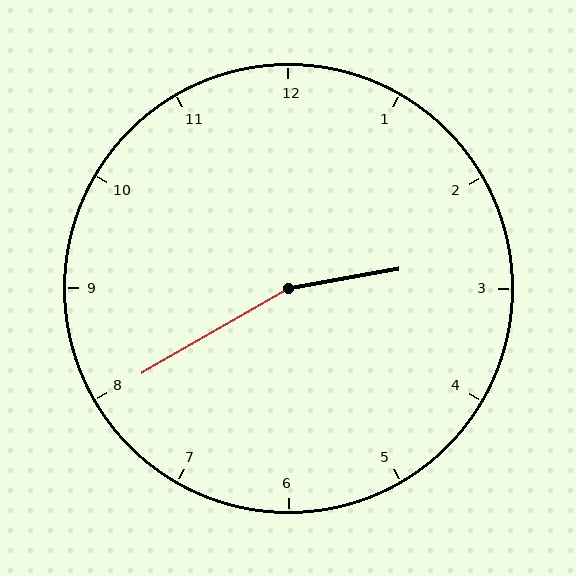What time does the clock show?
2:40.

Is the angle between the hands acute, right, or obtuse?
It is obtuse.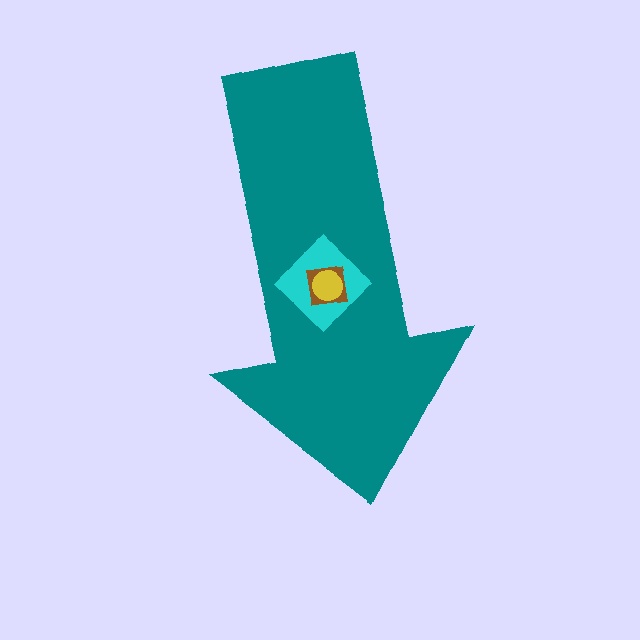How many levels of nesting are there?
4.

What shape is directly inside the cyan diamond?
The brown square.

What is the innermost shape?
The yellow circle.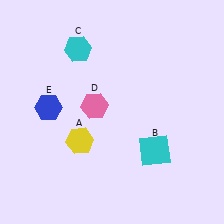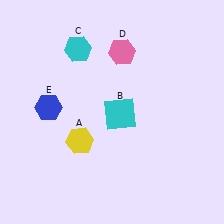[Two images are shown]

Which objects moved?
The objects that moved are: the cyan square (B), the pink hexagon (D).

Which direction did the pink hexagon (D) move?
The pink hexagon (D) moved up.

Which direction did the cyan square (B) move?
The cyan square (B) moved up.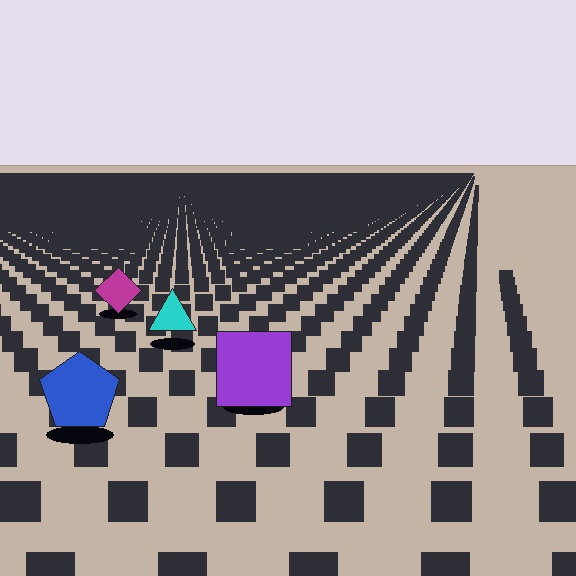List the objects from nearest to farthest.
From nearest to farthest: the blue pentagon, the purple square, the cyan triangle, the magenta diamond.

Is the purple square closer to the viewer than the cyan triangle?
Yes. The purple square is closer — you can tell from the texture gradient: the ground texture is coarser near it.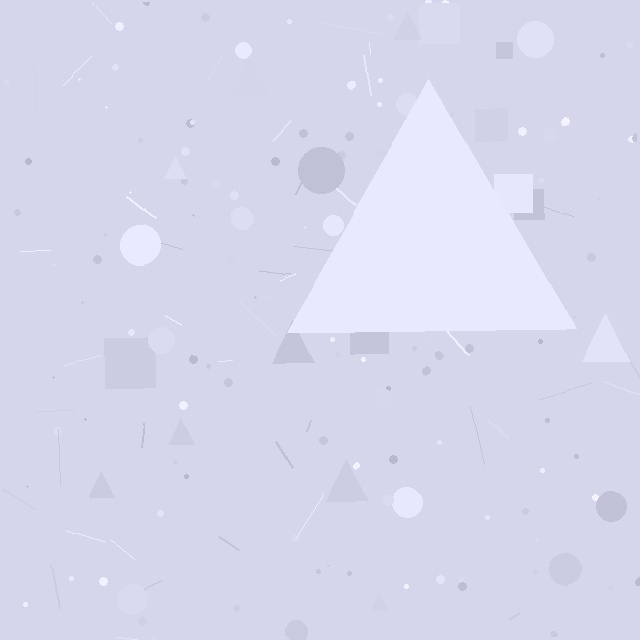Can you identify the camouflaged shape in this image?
The camouflaged shape is a triangle.